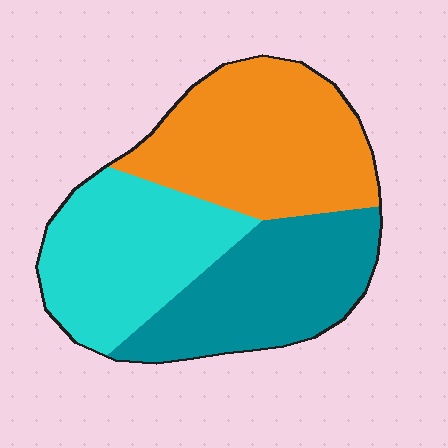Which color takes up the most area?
Orange, at roughly 40%.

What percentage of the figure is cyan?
Cyan takes up between a quarter and a half of the figure.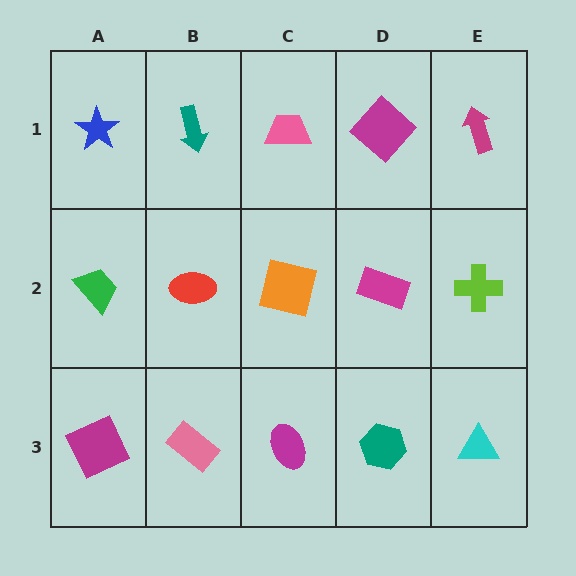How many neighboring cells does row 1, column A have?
2.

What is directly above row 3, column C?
An orange square.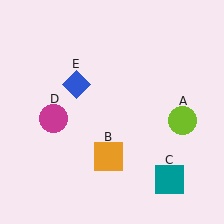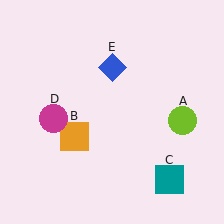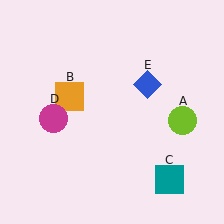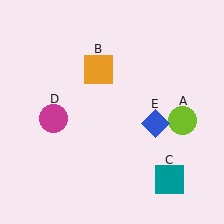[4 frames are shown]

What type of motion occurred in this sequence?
The orange square (object B), blue diamond (object E) rotated clockwise around the center of the scene.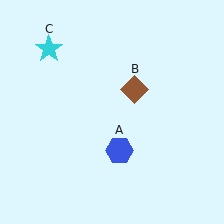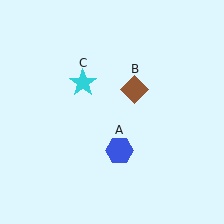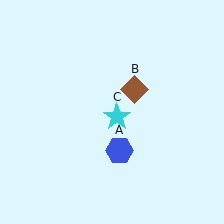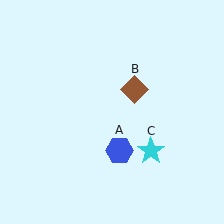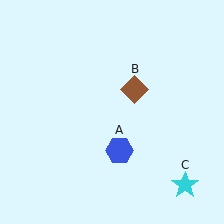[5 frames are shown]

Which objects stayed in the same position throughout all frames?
Blue hexagon (object A) and brown diamond (object B) remained stationary.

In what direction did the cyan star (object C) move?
The cyan star (object C) moved down and to the right.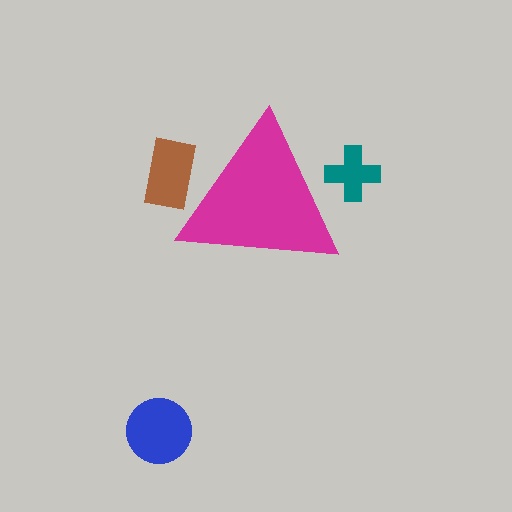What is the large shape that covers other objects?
A magenta triangle.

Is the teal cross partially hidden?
Yes, the teal cross is partially hidden behind the magenta triangle.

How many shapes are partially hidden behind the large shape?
2 shapes are partially hidden.